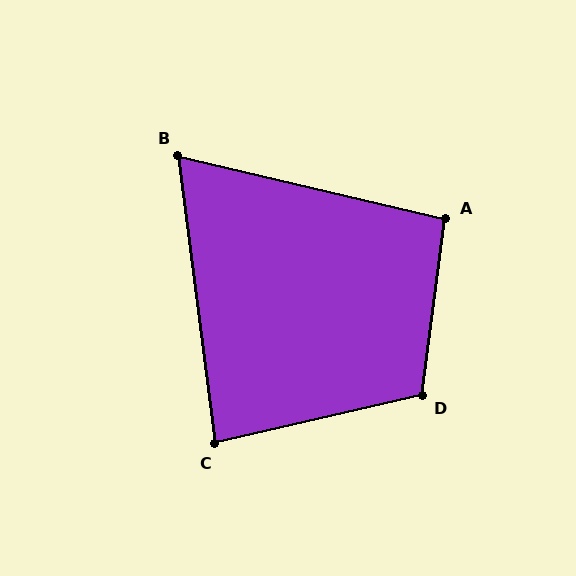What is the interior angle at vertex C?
Approximately 84 degrees (acute).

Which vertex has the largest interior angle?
D, at approximately 111 degrees.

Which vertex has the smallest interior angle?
B, at approximately 69 degrees.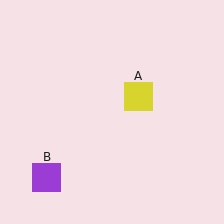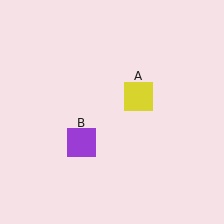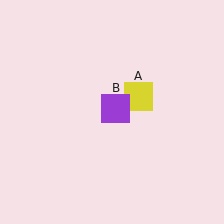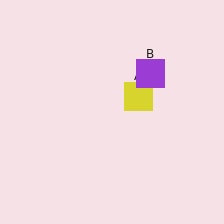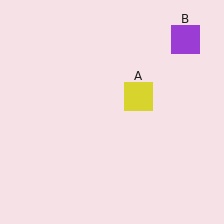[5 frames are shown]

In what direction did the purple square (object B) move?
The purple square (object B) moved up and to the right.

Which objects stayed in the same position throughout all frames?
Yellow square (object A) remained stationary.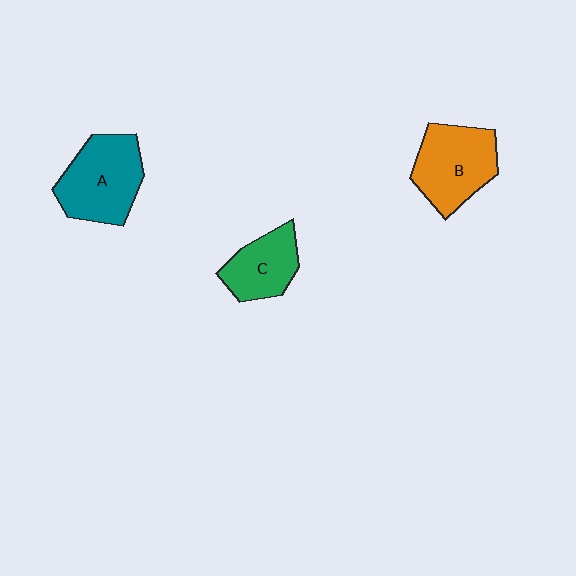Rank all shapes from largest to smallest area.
From largest to smallest: A (teal), B (orange), C (green).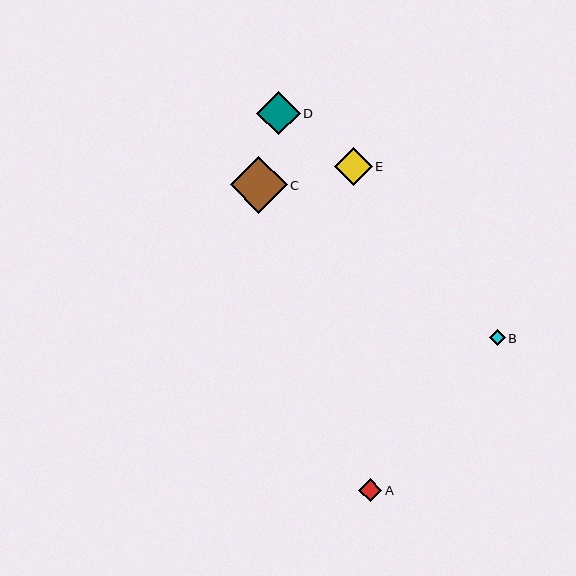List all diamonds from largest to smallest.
From largest to smallest: C, D, E, A, B.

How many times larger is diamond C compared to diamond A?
Diamond C is approximately 2.4 times the size of diamond A.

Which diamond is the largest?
Diamond C is the largest with a size of approximately 57 pixels.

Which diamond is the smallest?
Diamond B is the smallest with a size of approximately 16 pixels.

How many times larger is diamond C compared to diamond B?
Diamond C is approximately 3.6 times the size of diamond B.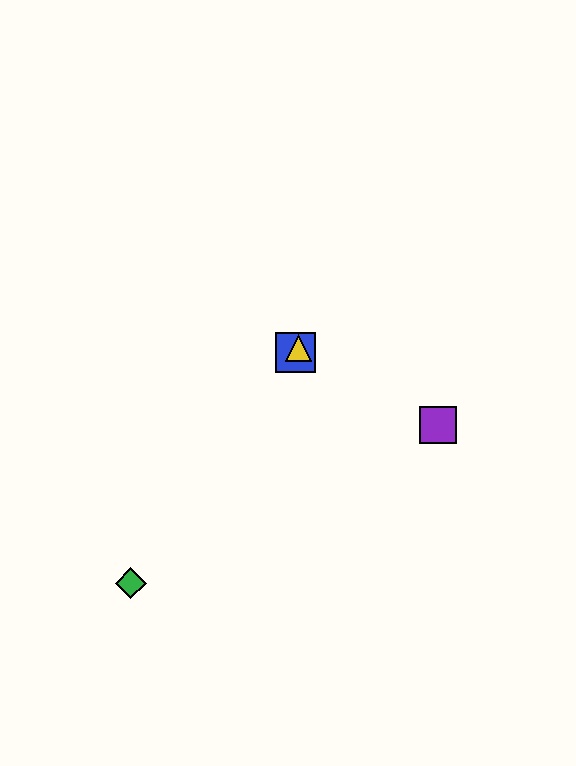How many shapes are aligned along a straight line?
4 shapes (the red hexagon, the blue square, the green diamond, the yellow triangle) are aligned along a straight line.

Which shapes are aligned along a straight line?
The red hexagon, the blue square, the green diamond, the yellow triangle are aligned along a straight line.